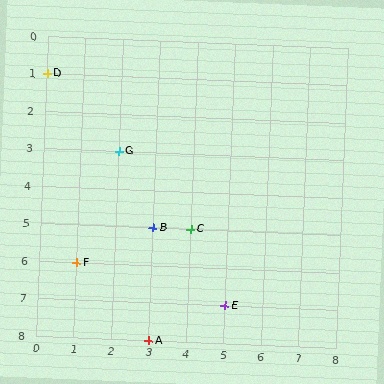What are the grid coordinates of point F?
Point F is at grid coordinates (1, 6).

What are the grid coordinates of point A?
Point A is at grid coordinates (3, 8).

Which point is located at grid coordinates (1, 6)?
Point F is at (1, 6).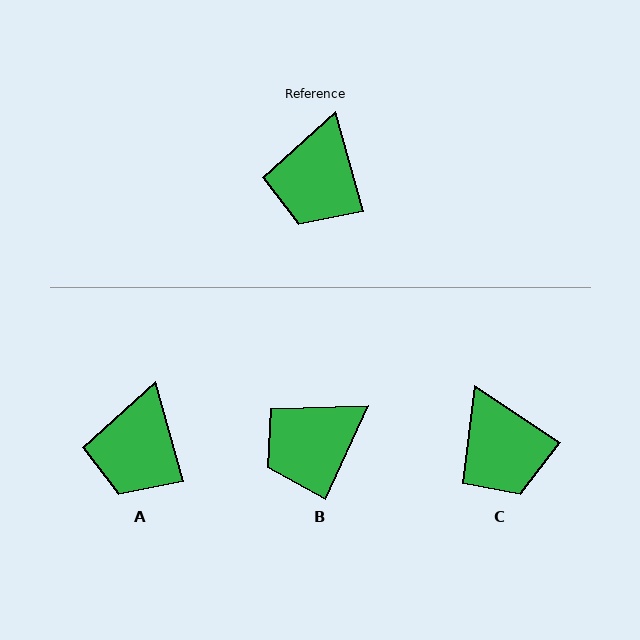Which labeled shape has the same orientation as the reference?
A.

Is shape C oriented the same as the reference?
No, it is off by about 41 degrees.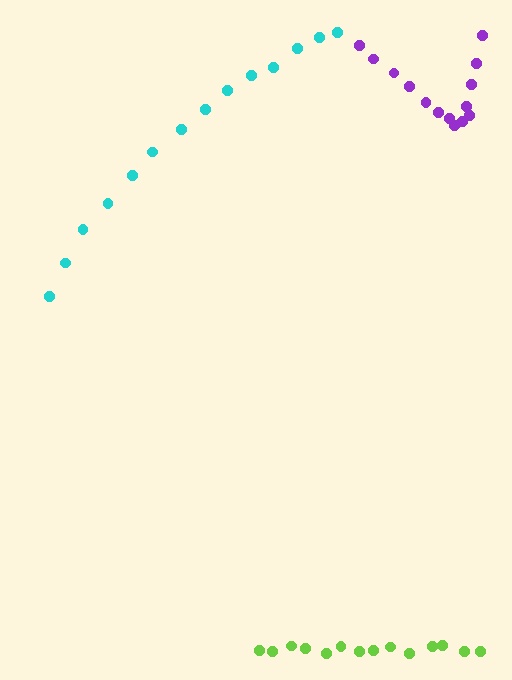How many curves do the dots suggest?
There are 3 distinct paths.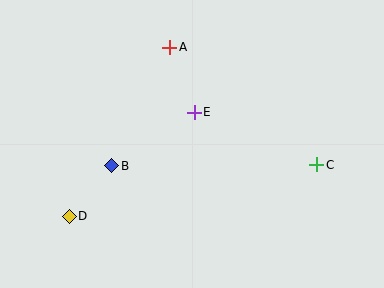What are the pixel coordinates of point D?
Point D is at (69, 216).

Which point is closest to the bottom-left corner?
Point D is closest to the bottom-left corner.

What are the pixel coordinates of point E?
Point E is at (194, 112).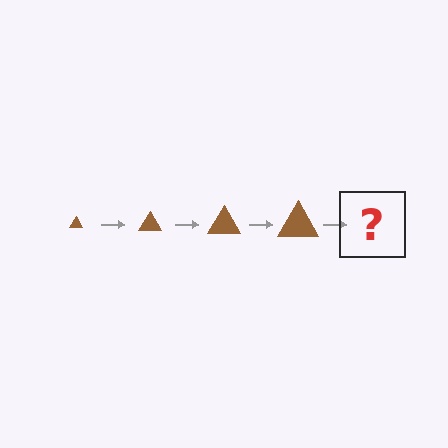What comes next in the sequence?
The next element should be a brown triangle, larger than the previous one.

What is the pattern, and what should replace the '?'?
The pattern is that the triangle gets progressively larger each step. The '?' should be a brown triangle, larger than the previous one.